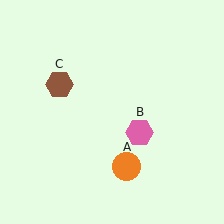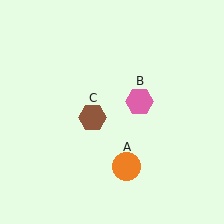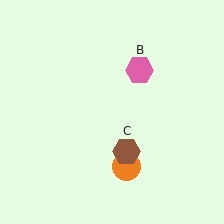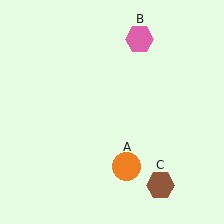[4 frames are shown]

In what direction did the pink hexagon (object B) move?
The pink hexagon (object B) moved up.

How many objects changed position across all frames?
2 objects changed position: pink hexagon (object B), brown hexagon (object C).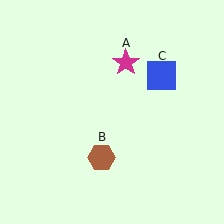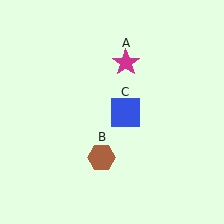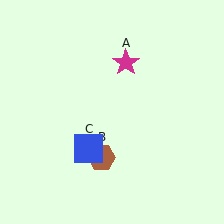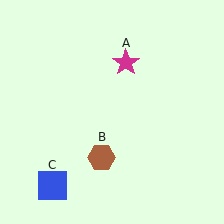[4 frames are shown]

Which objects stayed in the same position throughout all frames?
Magenta star (object A) and brown hexagon (object B) remained stationary.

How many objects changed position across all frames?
1 object changed position: blue square (object C).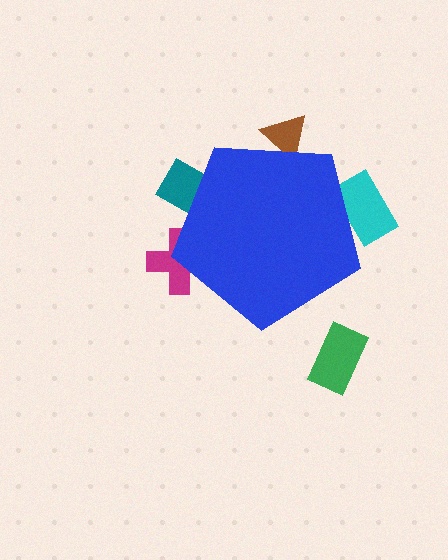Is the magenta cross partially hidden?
Yes, the magenta cross is partially hidden behind the blue pentagon.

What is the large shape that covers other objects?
A blue pentagon.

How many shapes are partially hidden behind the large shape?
4 shapes are partially hidden.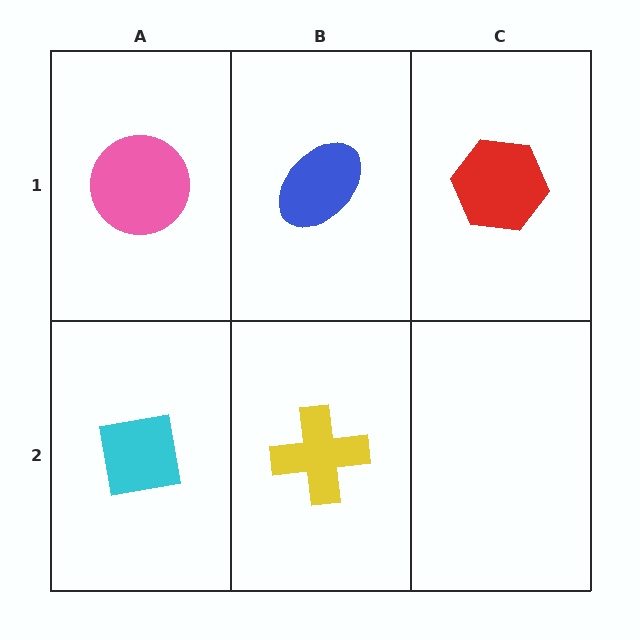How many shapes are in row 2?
2 shapes.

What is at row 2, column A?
A cyan square.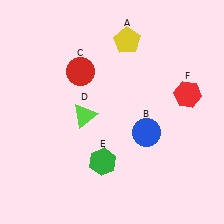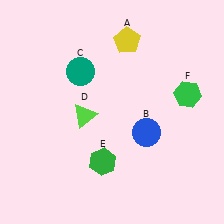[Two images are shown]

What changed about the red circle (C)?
In Image 1, C is red. In Image 2, it changed to teal.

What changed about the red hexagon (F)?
In Image 1, F is red. In Image 2, it changed to green.